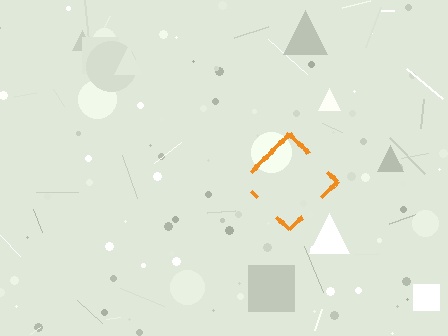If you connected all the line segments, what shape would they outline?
They would outline a diamond.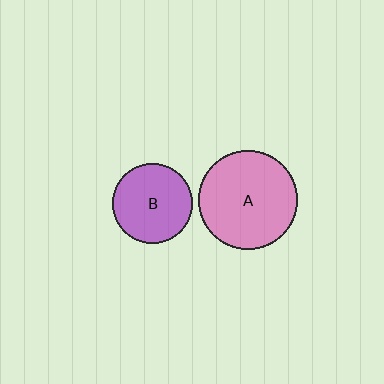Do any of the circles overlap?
No, none of the circles overlap.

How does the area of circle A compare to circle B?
Approximately 1.5 times.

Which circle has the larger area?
Circle A (pink).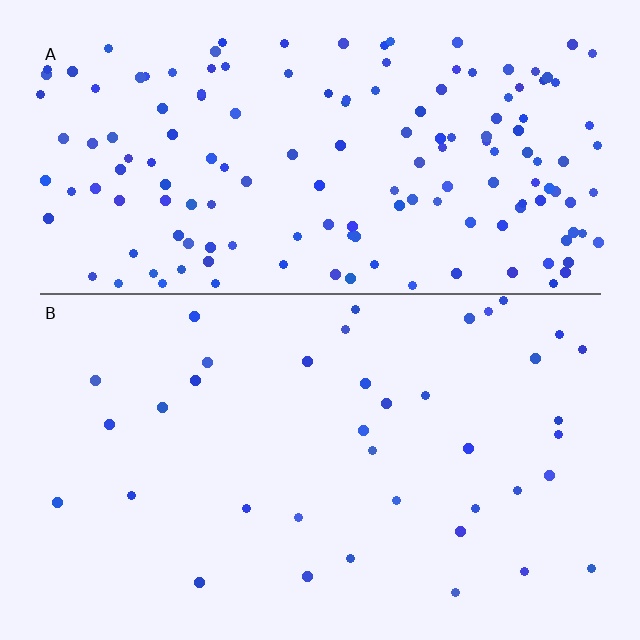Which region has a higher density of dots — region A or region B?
A (the top).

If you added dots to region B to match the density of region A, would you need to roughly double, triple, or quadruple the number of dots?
Approximately quadruple.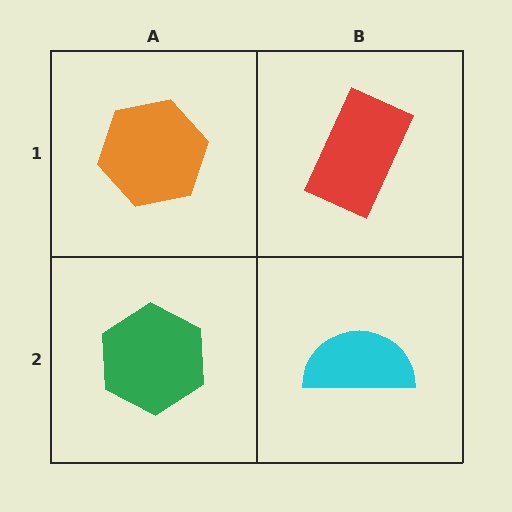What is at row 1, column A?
An orange hexagon.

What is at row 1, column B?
A red rectangle.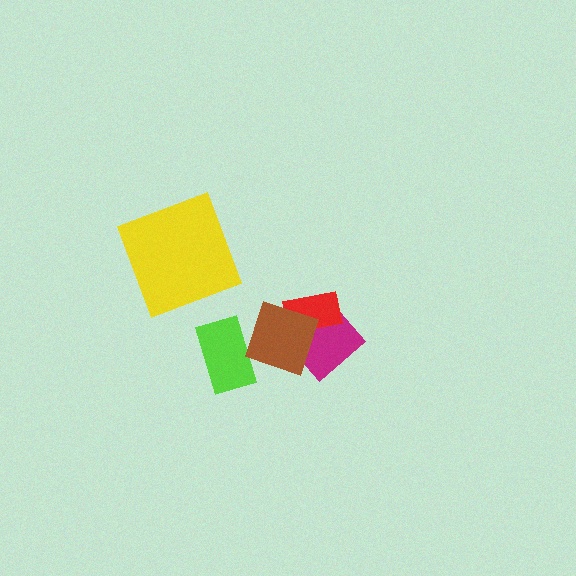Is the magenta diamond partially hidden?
Yes, it is partially covered by another shape.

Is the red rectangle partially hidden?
Yes, it is partially covered by another shape.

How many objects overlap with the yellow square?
0 objects overlap with the yellow square.